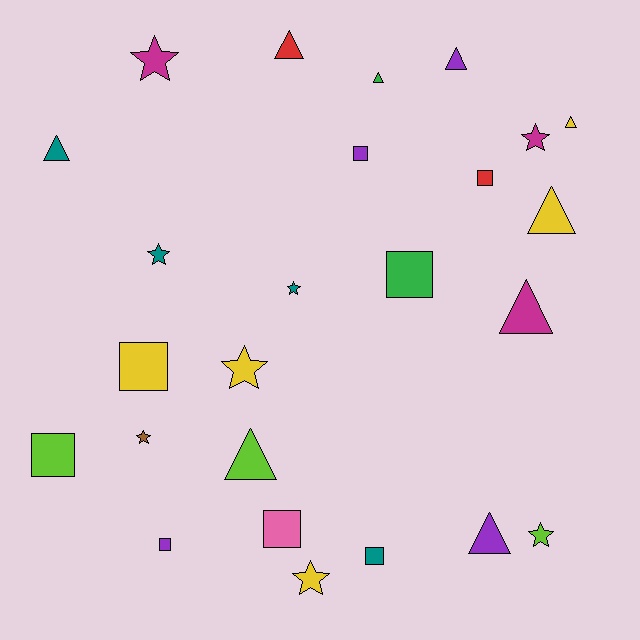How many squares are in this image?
There are 8 squares.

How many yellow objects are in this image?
There are 5 yellow objects.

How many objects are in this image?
There are 25 objects.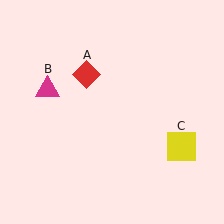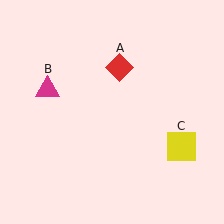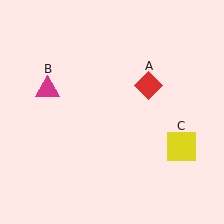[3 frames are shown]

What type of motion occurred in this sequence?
The red diamond (object A) rotated clockwise around the center of the scene.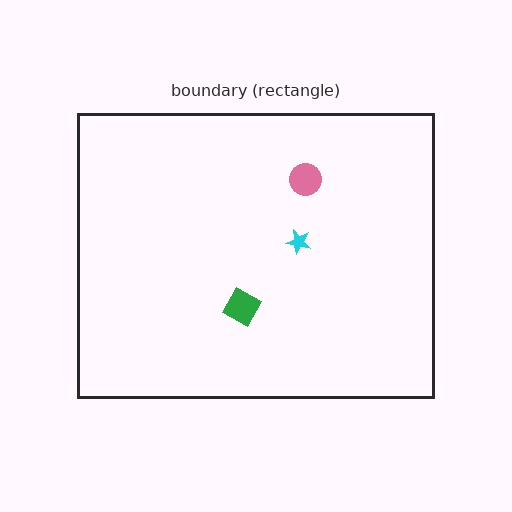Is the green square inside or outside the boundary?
Inside.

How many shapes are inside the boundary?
3 inside, 0 outside.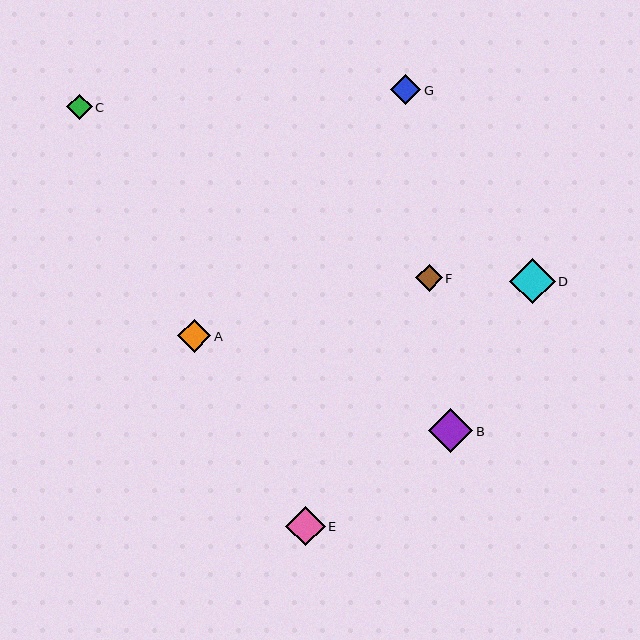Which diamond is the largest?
Diamond D is the largest with a size of approximately 45 pixels.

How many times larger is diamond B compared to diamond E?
Diamond B is approximately 1.1 times the size of diamond E.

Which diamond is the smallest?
Diamond C is the smallest with a size of approximately 25 pixels.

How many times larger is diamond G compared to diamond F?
Diamond G is approximately 1.1 times the size of diamond F.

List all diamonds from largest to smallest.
From largest to smallest: D, B, E, A, G, F, C.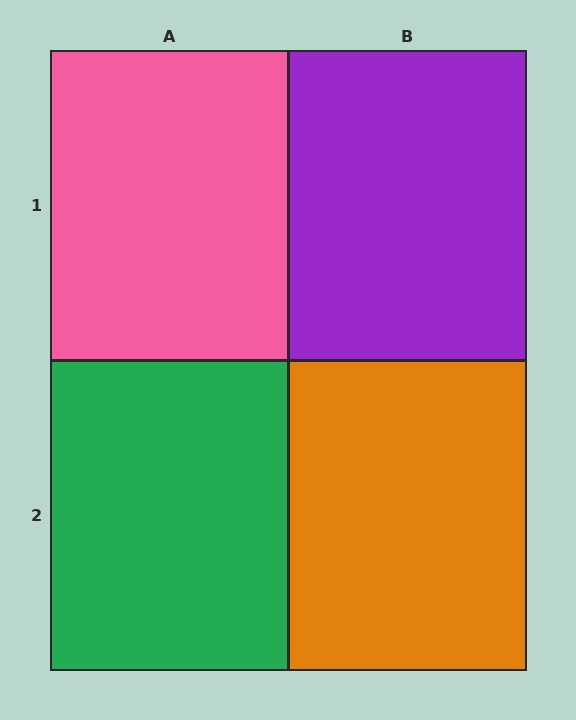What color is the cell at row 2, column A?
Green.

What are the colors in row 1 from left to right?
Pink, purple.